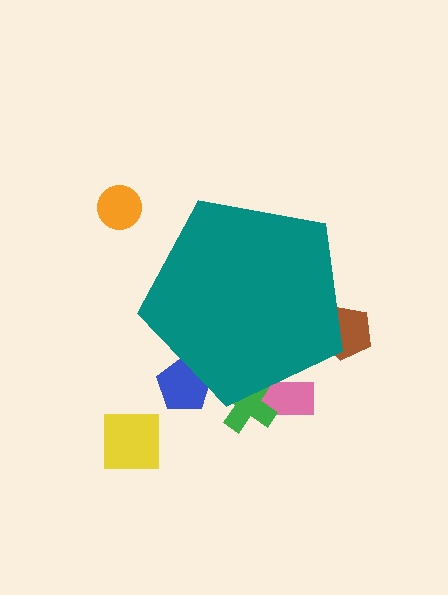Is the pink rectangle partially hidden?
Yes, the pink rectangle is partially hidden behind the teal pentagon.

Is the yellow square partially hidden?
No, the yellow square is fully visible.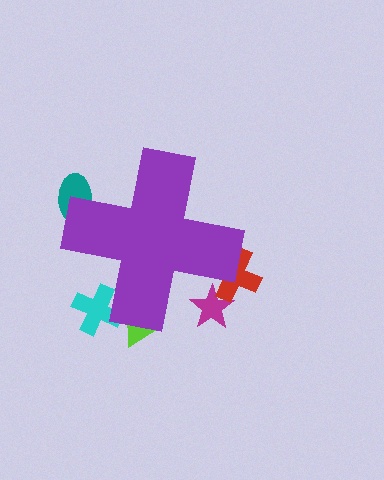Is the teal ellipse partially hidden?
Yes, the teal ellipse is partially hidden behind the purple cross.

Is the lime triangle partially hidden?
Yes, the lime triangle is partially hidden behind the purple cross.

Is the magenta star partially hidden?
Yes, the magenta star is partially hidden behind the purple cross.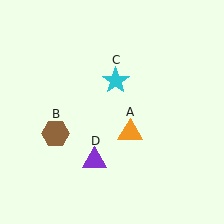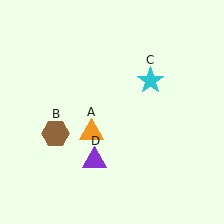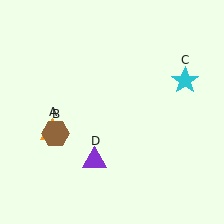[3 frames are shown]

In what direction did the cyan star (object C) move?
The cyan star (object C) moved right.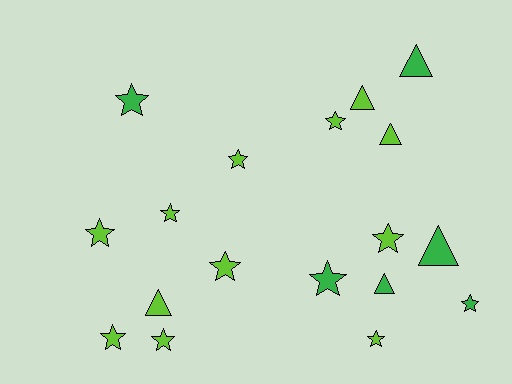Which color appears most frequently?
Lime, with 12 objects.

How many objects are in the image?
There are 18 objects.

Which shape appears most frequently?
Star, with 12 objects.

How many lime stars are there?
There are 9 lime stars.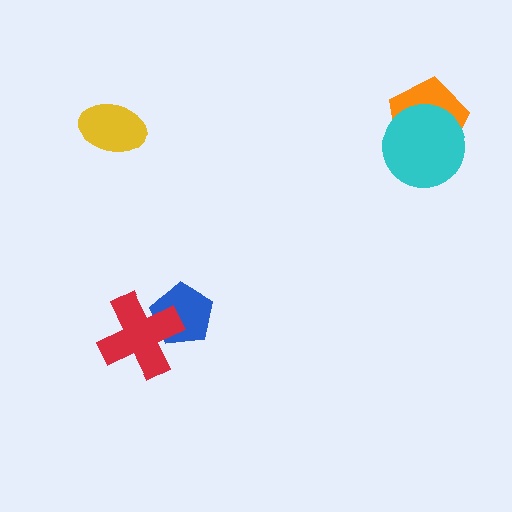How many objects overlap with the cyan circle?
1 object overlaps with the cyan circle.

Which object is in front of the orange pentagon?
The cyan circle is in front of the orange pentagon.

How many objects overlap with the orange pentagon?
1 object overlaps with the orange pentagon.